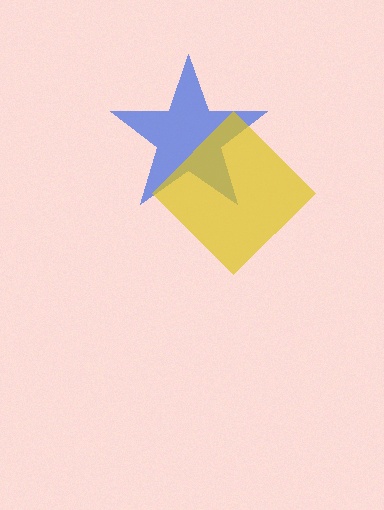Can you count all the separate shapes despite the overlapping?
Yes, there are 2 separate shapes.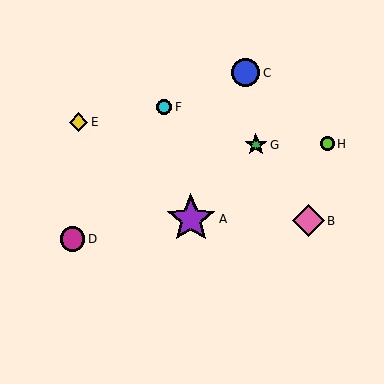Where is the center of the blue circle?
The center of the blue circle is at (245, 73).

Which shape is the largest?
The purple star (labeled A) is the largest.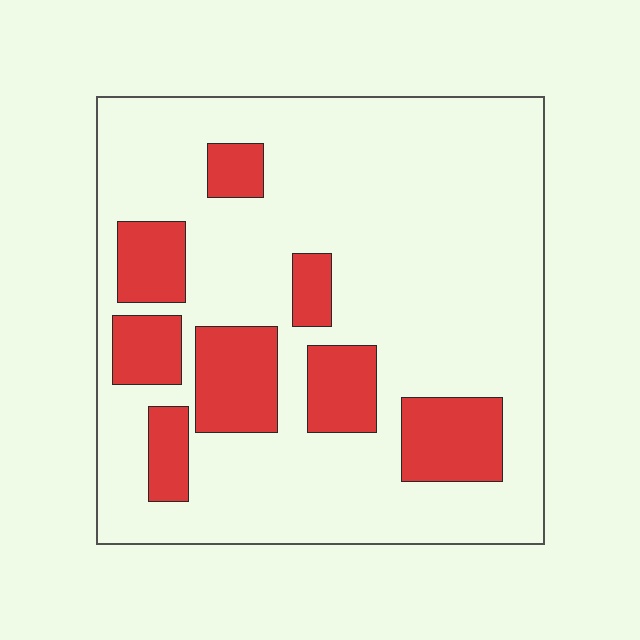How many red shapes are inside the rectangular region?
8.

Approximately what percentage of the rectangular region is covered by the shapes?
Approximately 20%.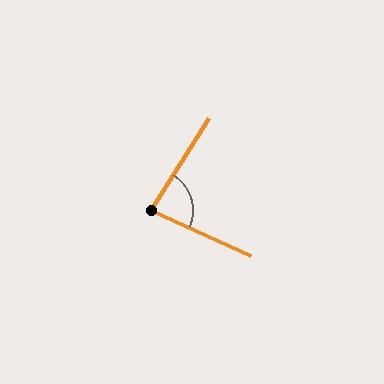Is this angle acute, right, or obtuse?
It is acute.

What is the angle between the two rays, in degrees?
Approximately 82 degrees.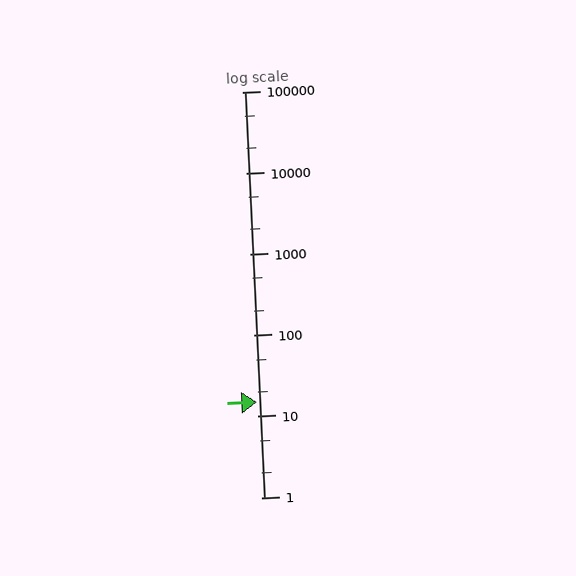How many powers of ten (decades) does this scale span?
The scale spans 5 decades, from 1 to 100000.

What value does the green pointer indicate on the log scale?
The pointer indicates approximately 15.